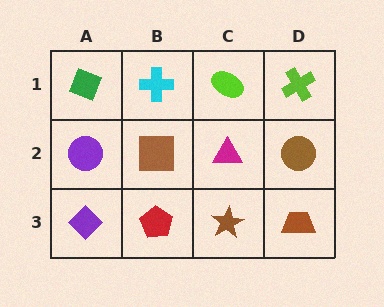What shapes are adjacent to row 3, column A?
A purple circle (row 2, column A), a red pentagon (row 3, column B).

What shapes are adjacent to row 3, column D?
A brown circle (row 2, column D), a brown star (row 3, column C).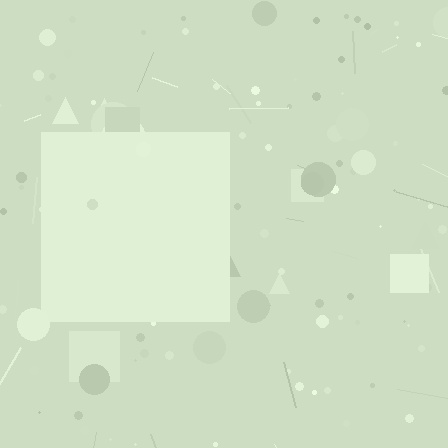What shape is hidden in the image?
A square is hidden in the image.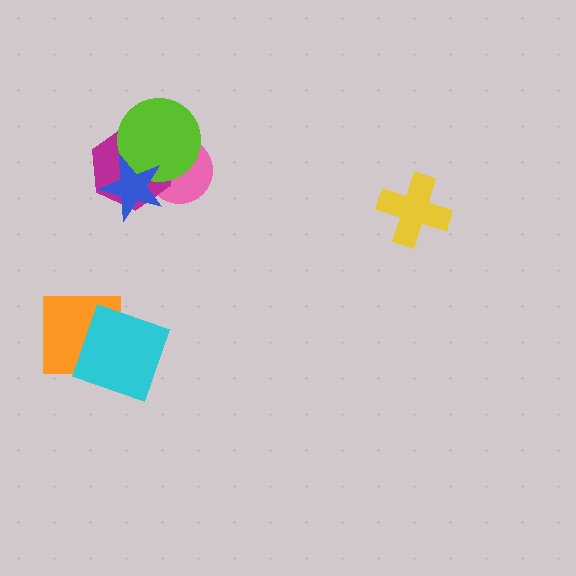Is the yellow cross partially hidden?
No, no other shape covers it.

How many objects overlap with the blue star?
3 objects overlap with the blue star.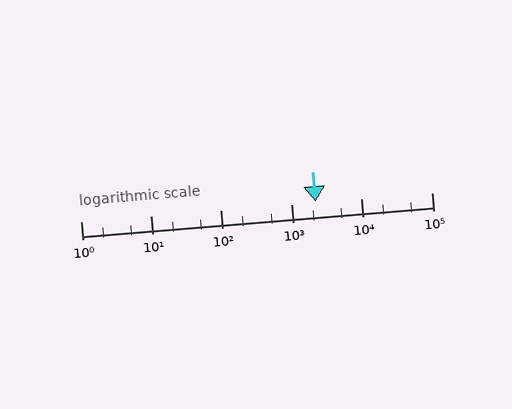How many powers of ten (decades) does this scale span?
The scale spans 5 decades, from 1 to 100000.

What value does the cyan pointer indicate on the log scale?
The pointer indicates approximately 2200.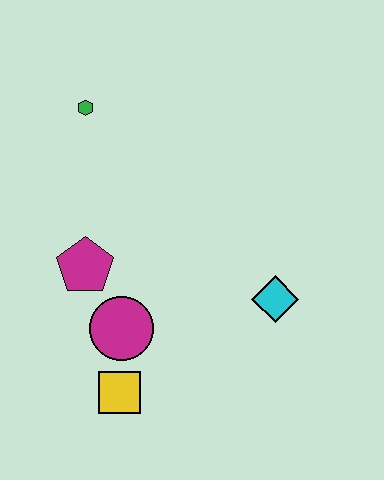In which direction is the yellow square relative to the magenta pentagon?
The yellow square is below the magenta pentagon.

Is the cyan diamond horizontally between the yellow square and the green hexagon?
No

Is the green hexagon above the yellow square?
Yes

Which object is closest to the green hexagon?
The magenta pentagon is closest to the green hexagon.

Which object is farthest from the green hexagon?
The yellow square is farthest from the green hexagon.